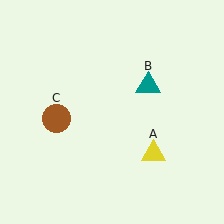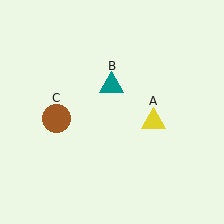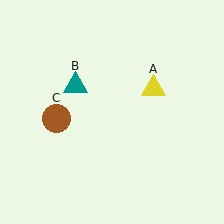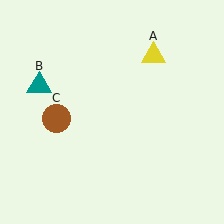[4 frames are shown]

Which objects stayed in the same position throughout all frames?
Brown circle (object C) remained stationary.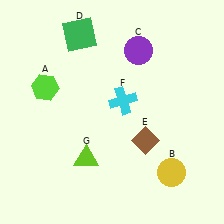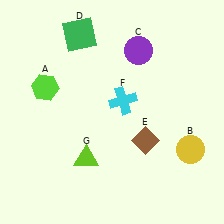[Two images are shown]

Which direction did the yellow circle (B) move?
The yellow circle (B) moved up.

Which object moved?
The yellow circle (B) moved up.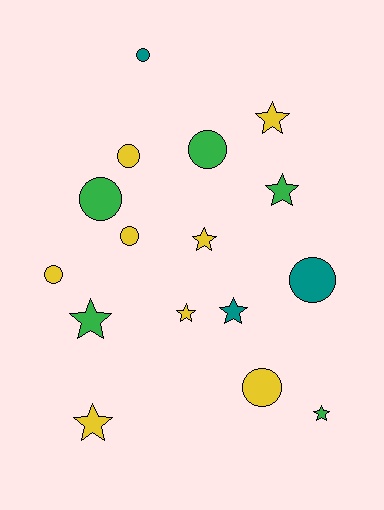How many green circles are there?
There are 2 green circles.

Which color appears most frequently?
Yellow, with 8 objects.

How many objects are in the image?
There are 16 objects.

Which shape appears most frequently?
Circle, with 8 objects.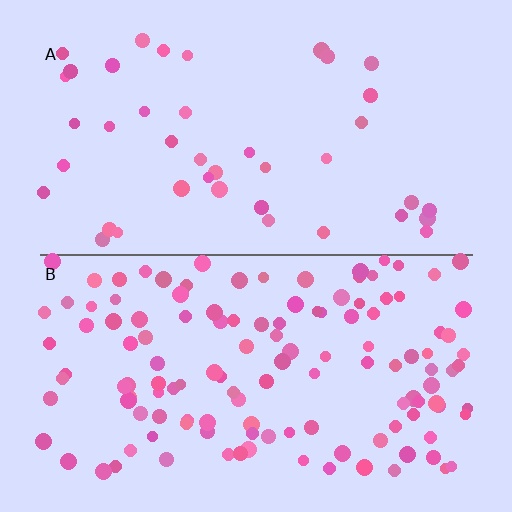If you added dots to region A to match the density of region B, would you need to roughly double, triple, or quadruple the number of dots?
Approximately triple.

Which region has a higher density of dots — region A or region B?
B (the bottom).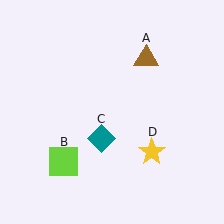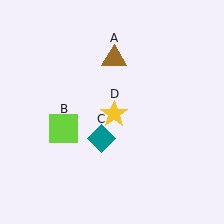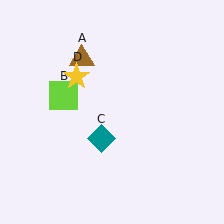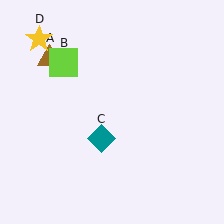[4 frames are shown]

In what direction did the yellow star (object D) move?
The yellow star (object D) moved up and to the left.